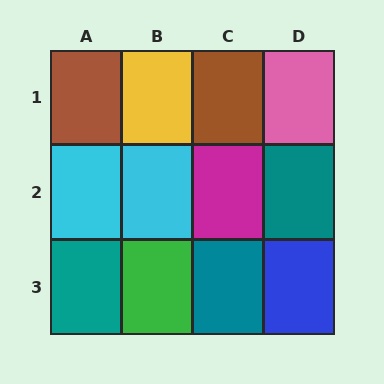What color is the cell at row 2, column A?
Cyan.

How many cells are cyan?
2 cells are cyan.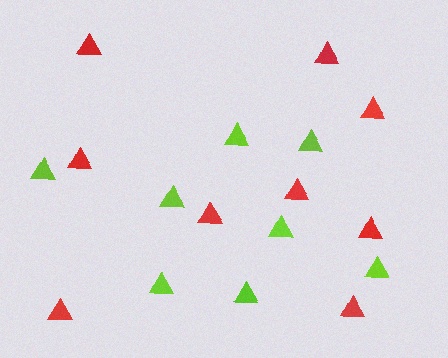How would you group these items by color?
There are 2 groups: one group of lime triangles (8) and one group of red triangles (9).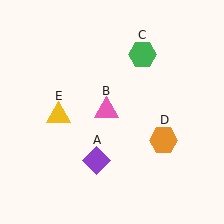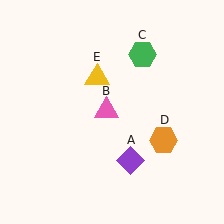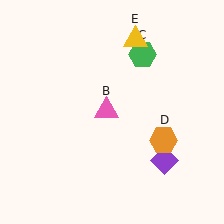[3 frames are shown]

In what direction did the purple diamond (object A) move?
The purple diamond (object A) moved right.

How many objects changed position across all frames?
2 objects changed position: purple diamond (object A), yellow triangle (object E).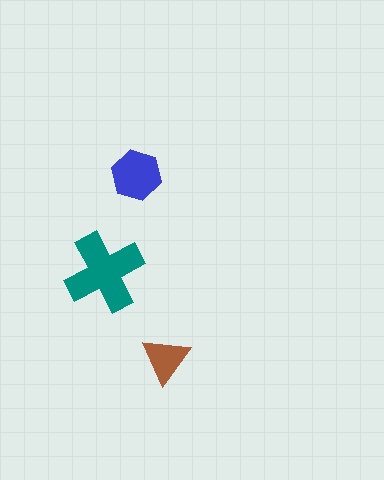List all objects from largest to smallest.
The teal cross, the blue hexagon, the brown triangle.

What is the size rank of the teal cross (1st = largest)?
1st.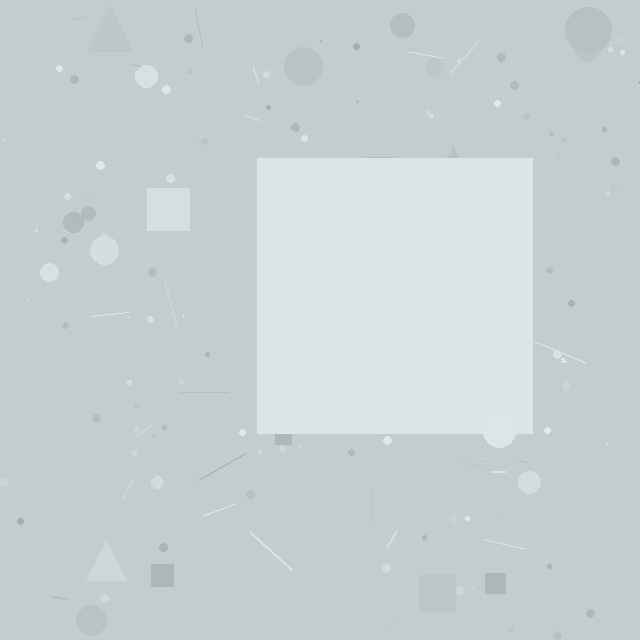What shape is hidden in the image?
A square is hidden in the image.